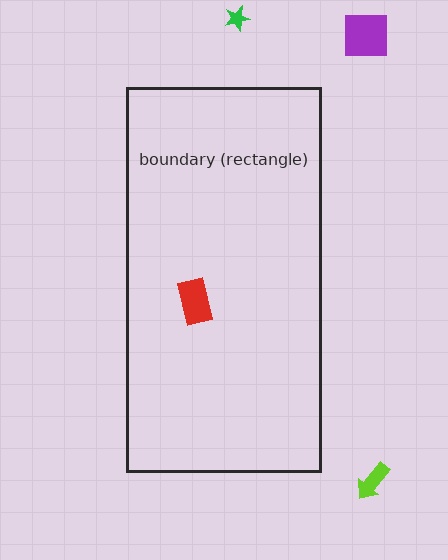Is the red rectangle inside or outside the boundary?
Inside.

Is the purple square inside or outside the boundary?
Outside.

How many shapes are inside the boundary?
1 inside, 3 outside.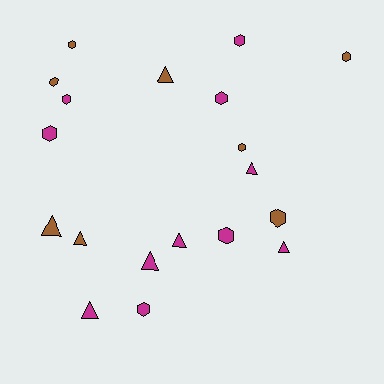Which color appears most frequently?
Magenta, with 11 objects.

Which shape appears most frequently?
Hexagon, with 11 objects.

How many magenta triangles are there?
There are 5 magenta triangles.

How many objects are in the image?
There are 19 objects.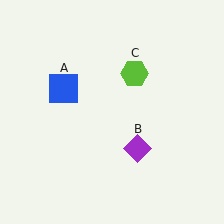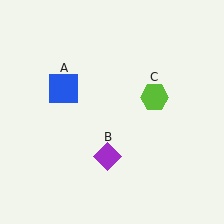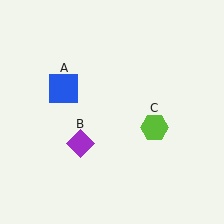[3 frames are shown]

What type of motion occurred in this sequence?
The purple diamond (object B), lime hexagon (object C) rotated clockwise around the center of the scene.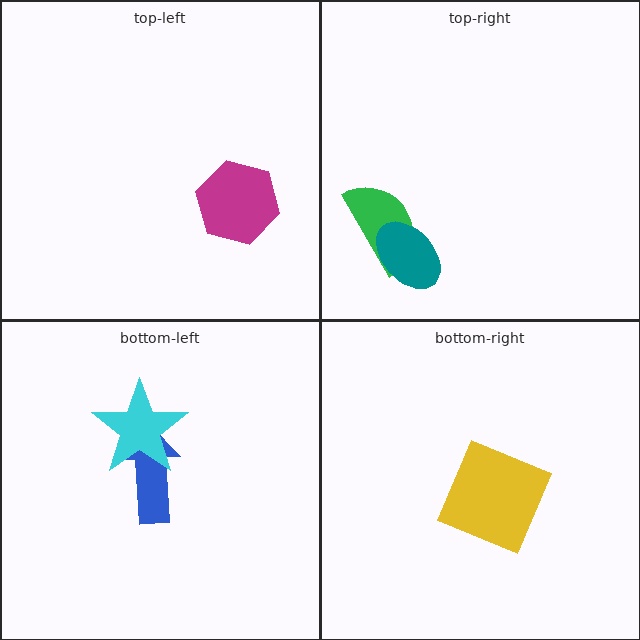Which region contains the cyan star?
The bottom-left region.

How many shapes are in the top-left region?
1.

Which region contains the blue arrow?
The bottom-left region.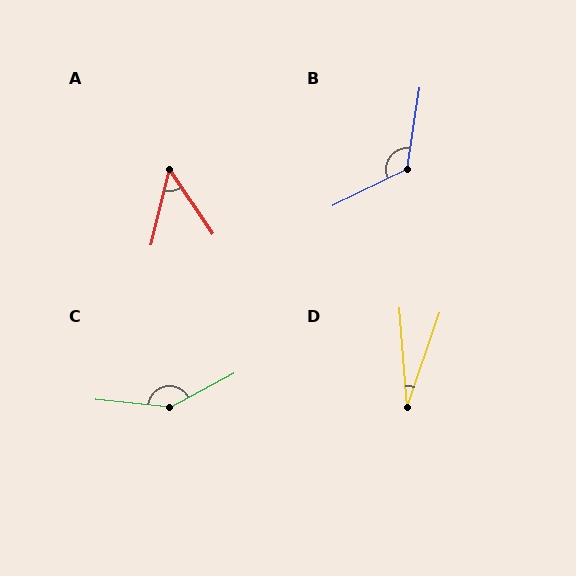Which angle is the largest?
C, at approximately 146 degrees.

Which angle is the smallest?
D, at approximately 23 degrees.